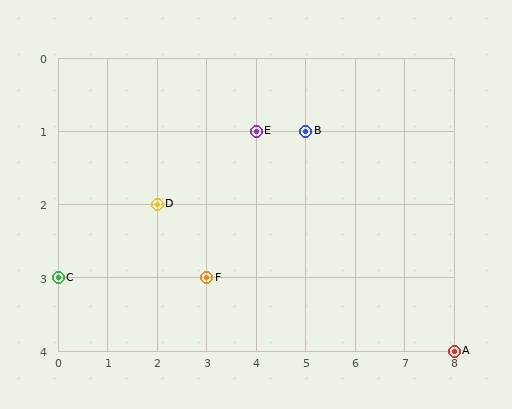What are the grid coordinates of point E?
Point E is at grid coordinates (4, 1).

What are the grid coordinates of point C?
Point C is at grid coordinates (0, 3).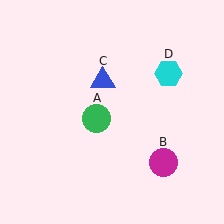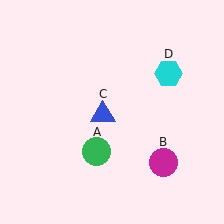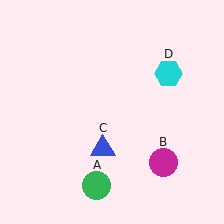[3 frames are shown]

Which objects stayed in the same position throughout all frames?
Magenta circle (object B) and cyan hexagon (object D) remained stationary.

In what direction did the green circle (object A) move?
The green circle (object A) moved down.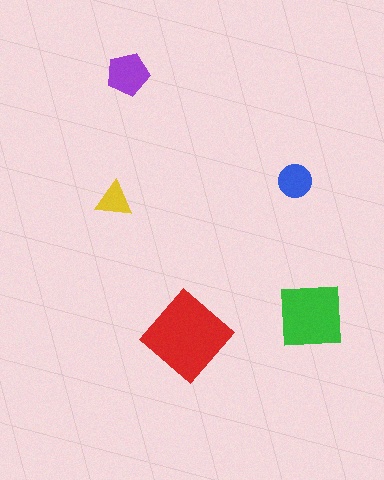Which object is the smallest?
The yellow triangle.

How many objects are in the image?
There are 5 objects in the image.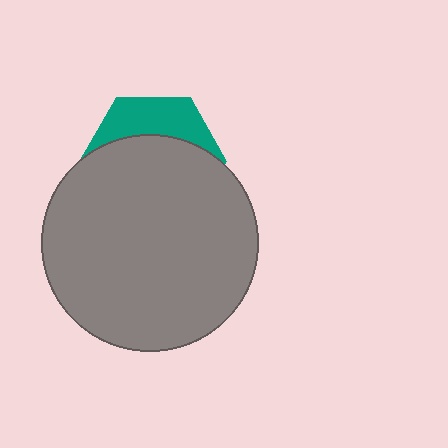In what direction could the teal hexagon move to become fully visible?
The teal hexagon could move up. That would shift it out from behind the gray circle entirely.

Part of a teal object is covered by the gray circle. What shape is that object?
It is a hexagon.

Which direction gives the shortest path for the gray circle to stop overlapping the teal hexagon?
Moving down gives the shortest separation.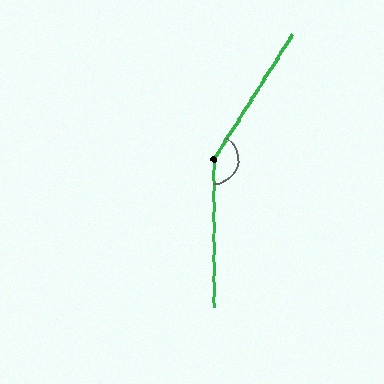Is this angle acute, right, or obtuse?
It is obtuse.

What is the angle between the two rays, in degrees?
Approximately 147 degrees.